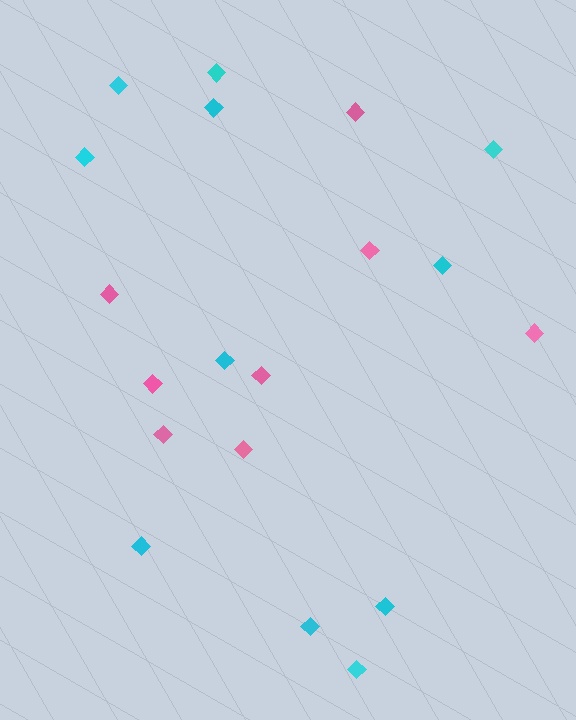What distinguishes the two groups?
There are 2 groups: one group of pink diamonds (8) and one group of cyan diamonds (11).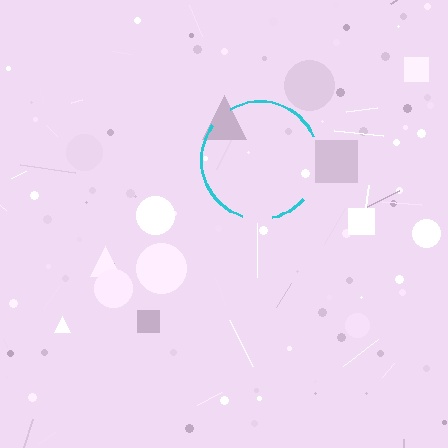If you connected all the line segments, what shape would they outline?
They would outline a circle.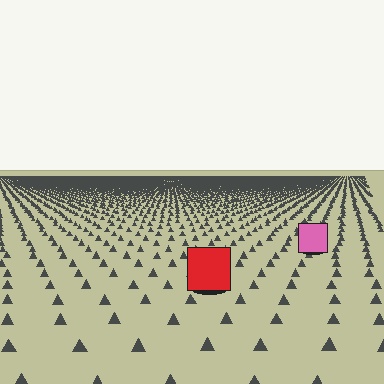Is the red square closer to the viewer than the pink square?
Yes. The red square is closer — you can tell from the texture gradient: the ground texture is coarser near it.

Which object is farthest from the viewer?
The pink square is farthest from the viewer. It appears smaller and the ground texture around it is denser.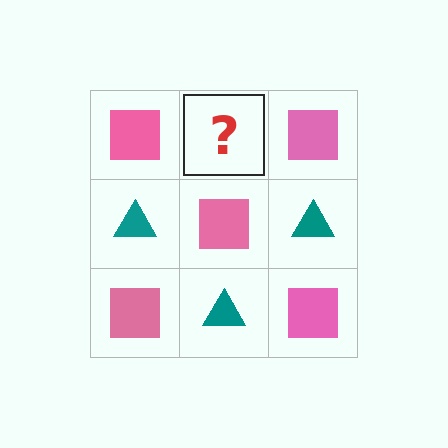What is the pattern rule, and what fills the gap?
The rule is that it alternates pink square and teal triangle in a checkerboard pattern. The gap should be filled with a teal triangle.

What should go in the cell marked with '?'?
The missing cell should contain a teal triangle.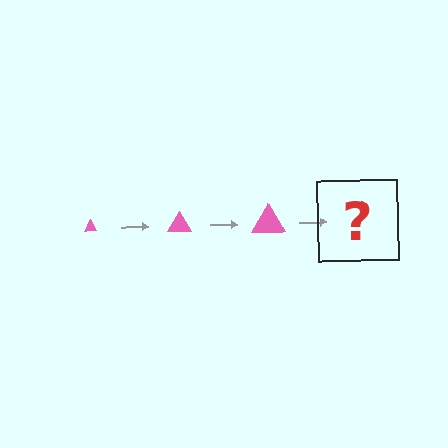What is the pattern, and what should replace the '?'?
The pattern is that the triangle gets progressively larger each step. The '?' should be a pink triangle, larger than the previous one.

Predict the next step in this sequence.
The next step is a pink triangle, larger than the previous one.